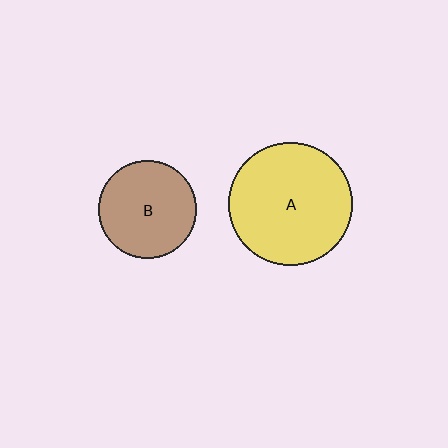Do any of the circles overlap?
No, none of the circles overlap.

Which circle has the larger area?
Circle A (yellow).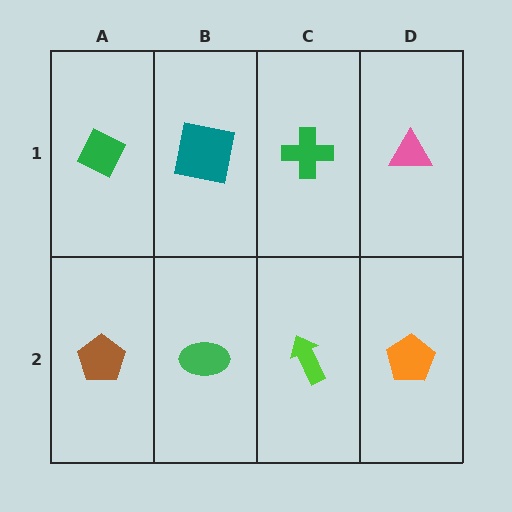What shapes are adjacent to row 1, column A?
A brown pentagon (row 2, column A), a teal square (row 1, column B).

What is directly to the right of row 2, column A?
A green ellipse.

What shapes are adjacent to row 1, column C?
A lime arrow (row 2, column C), a teal square (row 1, column B), a pink triangle (row 1, column D).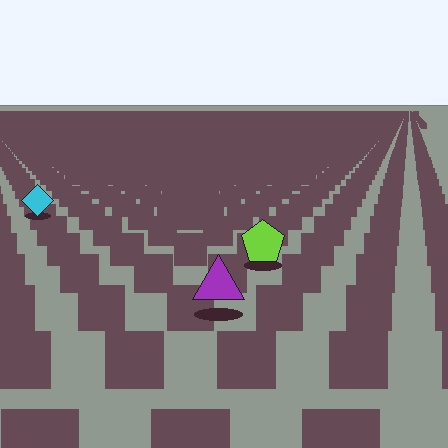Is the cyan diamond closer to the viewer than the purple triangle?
No. The purple triangle is closer — you can tell from the texture gradient: the ground texture is coarser near it.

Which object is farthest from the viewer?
The cyan diamond is farthest from the viewer. It appears smaller and the ground texture around it is denser.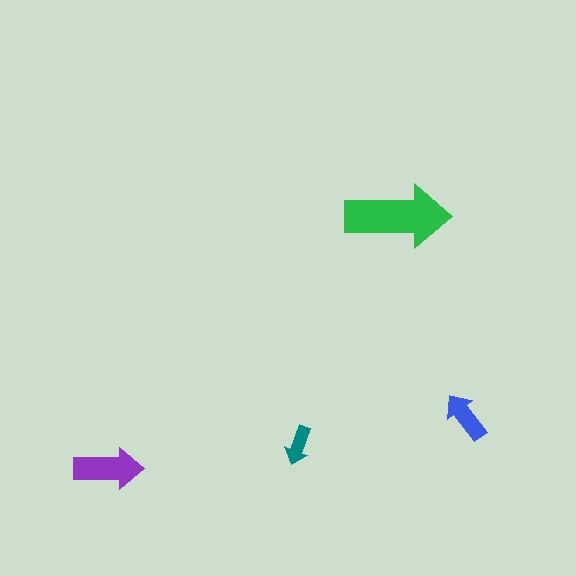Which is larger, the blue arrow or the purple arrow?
The purple one.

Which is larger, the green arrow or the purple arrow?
The green one.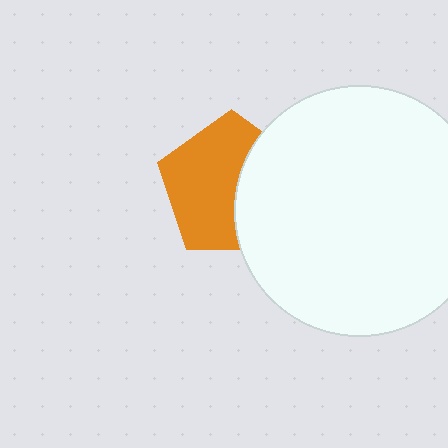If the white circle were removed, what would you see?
You would see the complete orange pentagon.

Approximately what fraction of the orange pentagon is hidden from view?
Roughly 40% of the orange pentagon is hidden behind the white circle.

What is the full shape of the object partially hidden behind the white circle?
The partially hidden object is an orange pentagon.